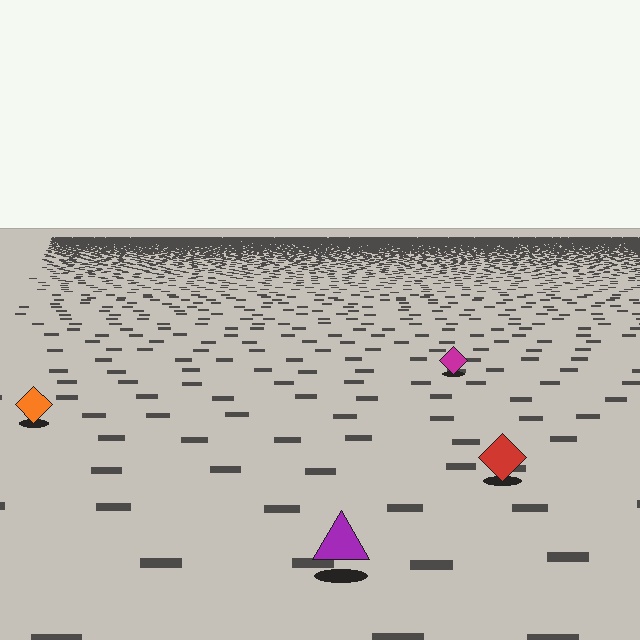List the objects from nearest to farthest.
From nearest to farthest: the purple triangle, the red diamond, the orange diamond, the magenta diamond.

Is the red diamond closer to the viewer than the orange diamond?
Yes. The red diamond is closer — you can tell from the texture gradient: the ground texture is coarser near it.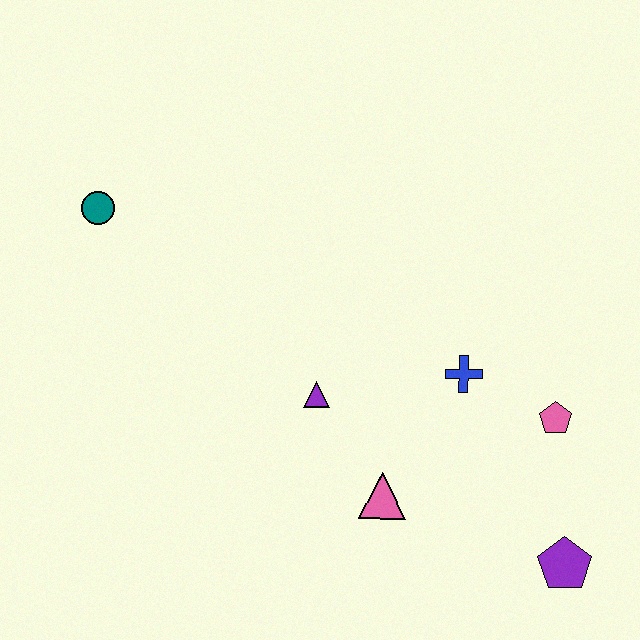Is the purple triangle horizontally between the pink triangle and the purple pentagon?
No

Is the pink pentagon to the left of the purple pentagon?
Yes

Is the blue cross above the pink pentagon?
Yes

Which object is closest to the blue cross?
The pink pentagon is closest to the blue cross.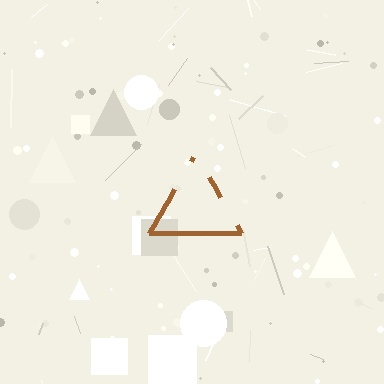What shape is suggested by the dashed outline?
The dashed outline suggests a triangle.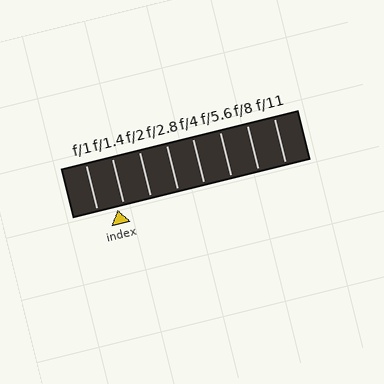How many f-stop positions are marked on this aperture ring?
There are 8 f-stop positions marked.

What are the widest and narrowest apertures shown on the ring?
The widest aperture shown is f/1 and the narrowest is f/11.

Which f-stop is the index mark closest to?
The index mark is closest to f/1.4.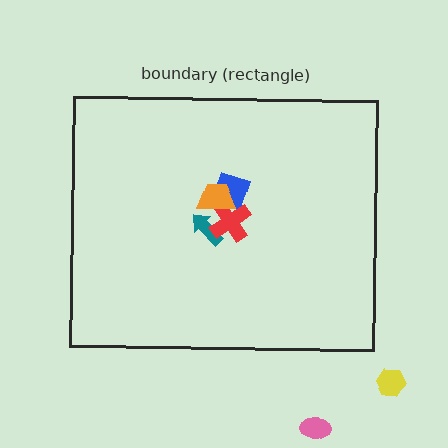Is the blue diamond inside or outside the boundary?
Inside.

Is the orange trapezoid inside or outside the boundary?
Inside.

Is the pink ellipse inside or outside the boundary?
Outside.